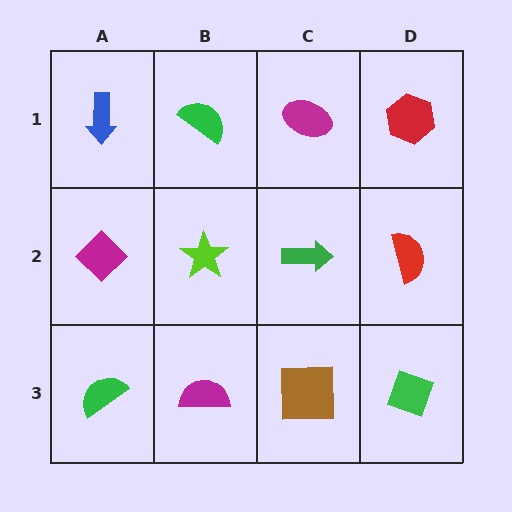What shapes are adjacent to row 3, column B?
A lime star (row 2, column B), a green semicircle (row 3, column A), a brown square (row 3, column C).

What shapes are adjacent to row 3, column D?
A red semicircle (row 2, column D), a brown square (row 3, column C).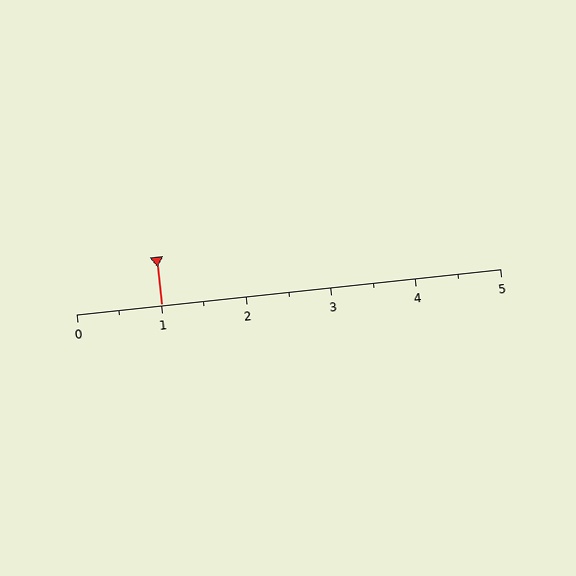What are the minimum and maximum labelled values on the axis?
The axis runs from 0 to 5.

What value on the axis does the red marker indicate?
The marker indicates approximately 1.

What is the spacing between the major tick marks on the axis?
The major ticks are spaced 1 apart.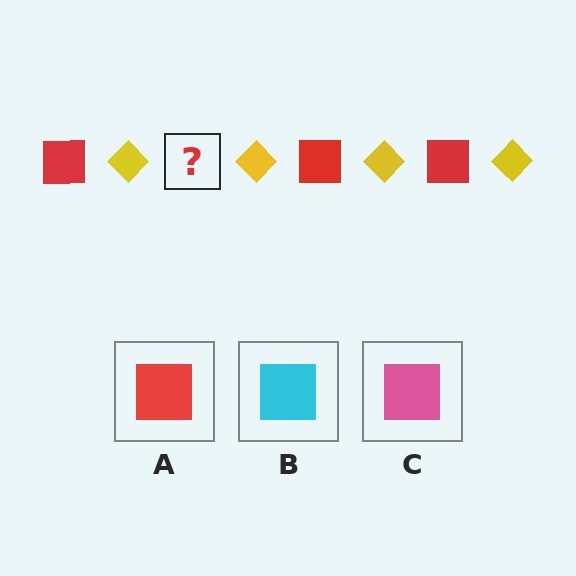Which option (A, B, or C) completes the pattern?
A.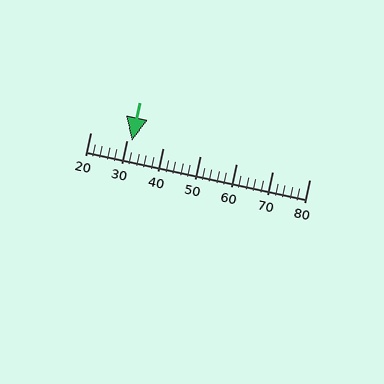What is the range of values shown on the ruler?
The ruler shows values from 20 to 80.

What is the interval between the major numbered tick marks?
The major tick marks are spaced 10 units apart.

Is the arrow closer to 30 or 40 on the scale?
The arrow is closer to 30.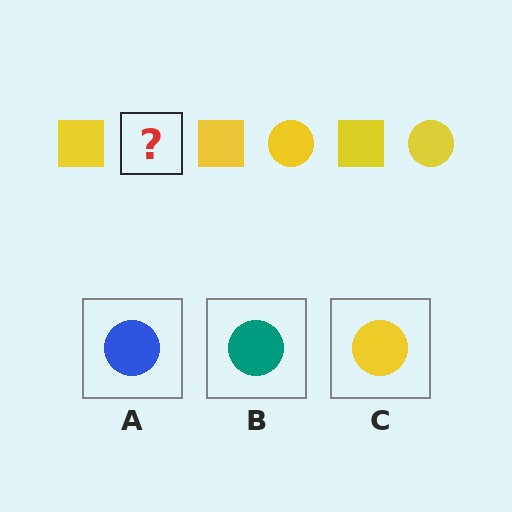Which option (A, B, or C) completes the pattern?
C.